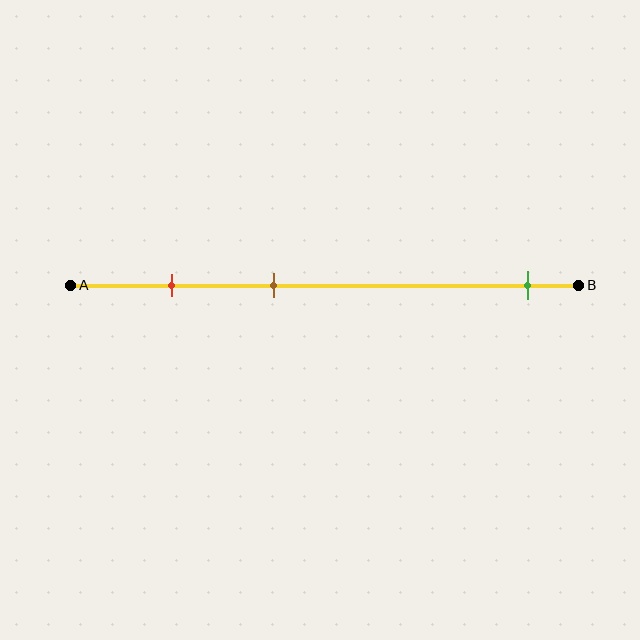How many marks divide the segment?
There are 3 marks dividing the segment.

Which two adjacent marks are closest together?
The red and brown marks are the closest adjacent pair.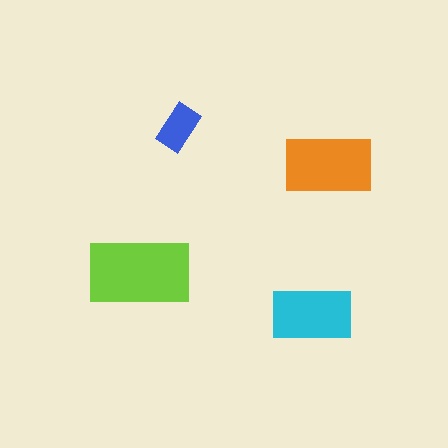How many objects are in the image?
There are 4 objects in the image.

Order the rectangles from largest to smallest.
the lime one, the orange one, the cyan one, the blue one.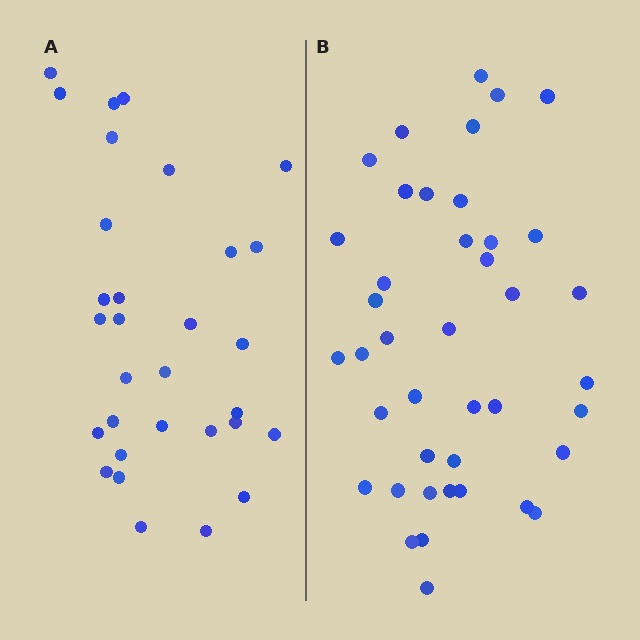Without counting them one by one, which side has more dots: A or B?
Region B (the right region) has more dots.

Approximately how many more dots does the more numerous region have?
Region B has roughly 10 or so more dots than region A.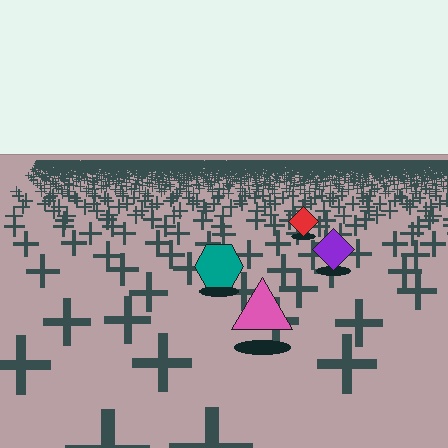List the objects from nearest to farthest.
From nearest to farthest: the pink triangle, the teal hexagon, the purple diamond, the red diamond.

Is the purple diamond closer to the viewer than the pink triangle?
No. The pink triangle is closer — you can tell from the texture gradient: the ground texture is coarser near it.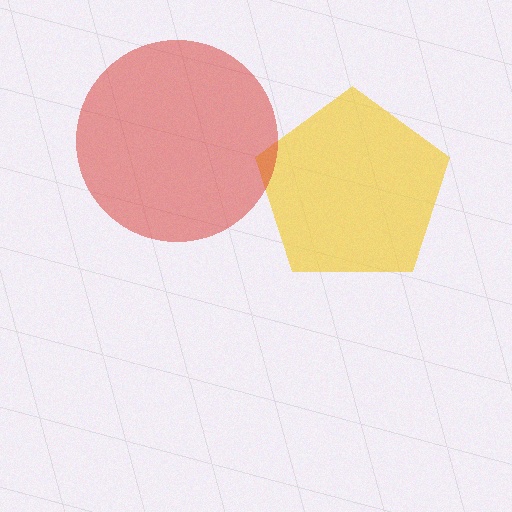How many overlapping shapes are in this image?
There are 2 overlapping shapes in the image.